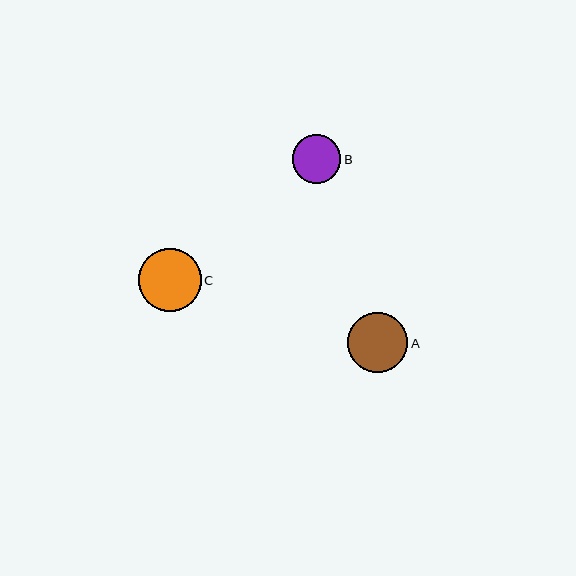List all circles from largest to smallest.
From largest to smallest: C, A, B.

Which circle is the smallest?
Circle B is the smallest with a size of approximately 49 pixels.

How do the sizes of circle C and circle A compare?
Circle C and circle A are approximately the same size.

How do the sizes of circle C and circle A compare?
Circle C and circle A are approximately the same size.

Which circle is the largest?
Circle C is the largest with a size of approximately 63 pixels.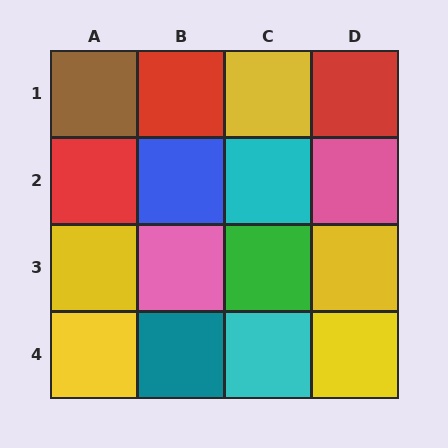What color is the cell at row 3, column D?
Yellow.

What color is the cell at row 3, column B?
Pink.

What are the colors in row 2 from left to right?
Red, blue, cyan, pink.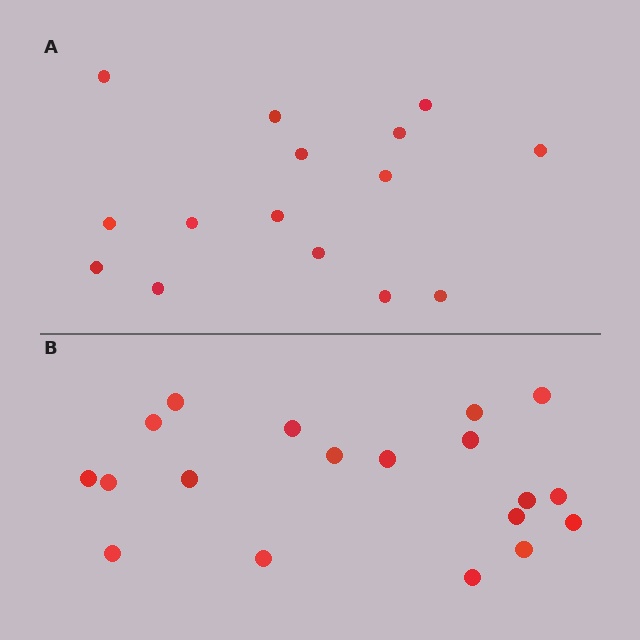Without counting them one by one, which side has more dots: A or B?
Region B (the bottom region) has more dots.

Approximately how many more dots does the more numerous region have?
Region B has about 4 more dots than region A.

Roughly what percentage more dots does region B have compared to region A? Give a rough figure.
About 25% more.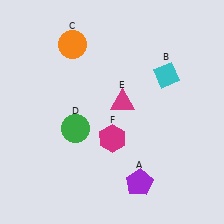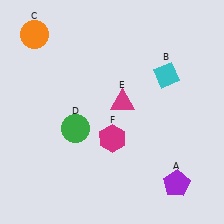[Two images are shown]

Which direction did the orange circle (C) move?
The orange circle (C) moved left.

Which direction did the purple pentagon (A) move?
The purple pentagon (A) moved right.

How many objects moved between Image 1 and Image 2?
2 objects moved between the two images.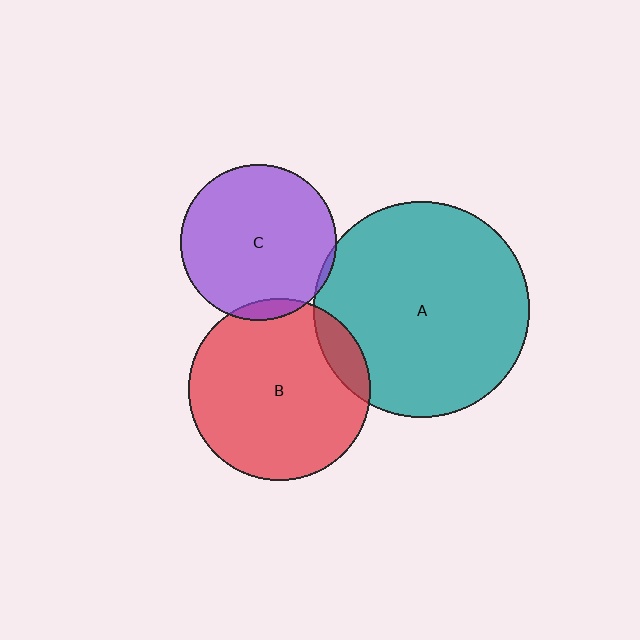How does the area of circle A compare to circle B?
Approximately 1.4 times.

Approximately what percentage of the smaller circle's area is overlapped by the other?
Approximately 5%.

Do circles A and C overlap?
Yes.